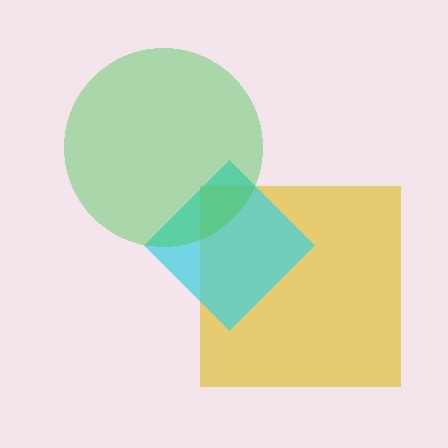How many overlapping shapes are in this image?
There are 3 overlapping shapes in the image.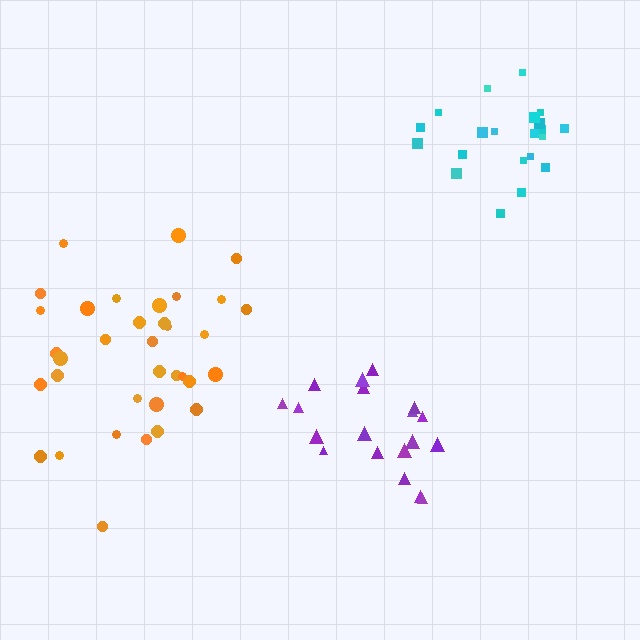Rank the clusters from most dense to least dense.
cyan, purple, orange.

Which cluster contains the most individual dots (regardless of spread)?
Orange (35).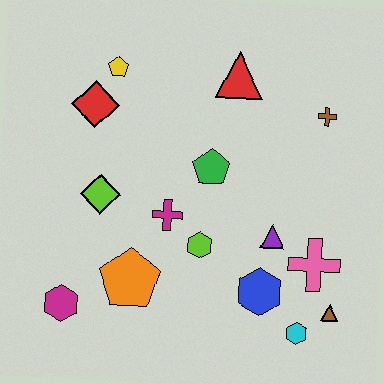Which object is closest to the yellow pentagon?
The red diamond is closest to the yellow pentagon.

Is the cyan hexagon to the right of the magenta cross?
Yes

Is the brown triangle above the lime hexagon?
No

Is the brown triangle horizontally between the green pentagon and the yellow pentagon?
No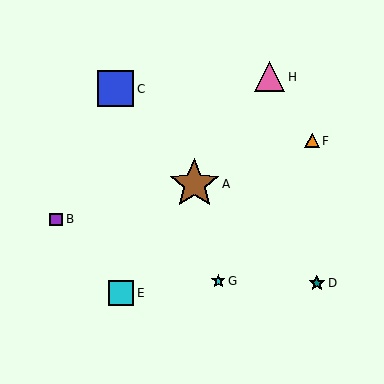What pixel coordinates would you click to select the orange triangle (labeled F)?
Click at (312, 141) to select the orange triangle F.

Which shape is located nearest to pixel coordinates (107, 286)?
The cyan square (labeled E) at (121, 293) is nearest to that location.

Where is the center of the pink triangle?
The center of the pink triangle is at (270, 77).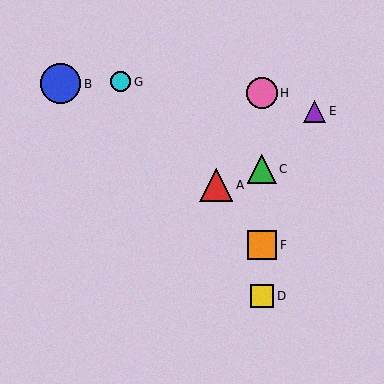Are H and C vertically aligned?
Yes, both are at x≈262.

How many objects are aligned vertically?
4 objects (C, D, F, H) are aligned vertically.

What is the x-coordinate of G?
Object G is at x≈121.